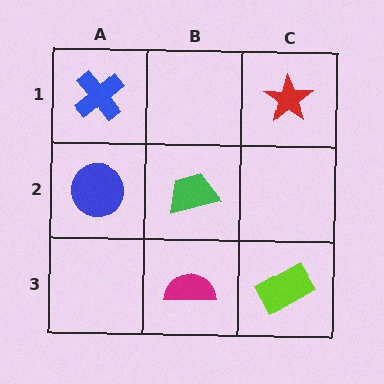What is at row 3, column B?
A magenta semicircle.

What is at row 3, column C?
A lime rectangle.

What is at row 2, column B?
A green trapezoid.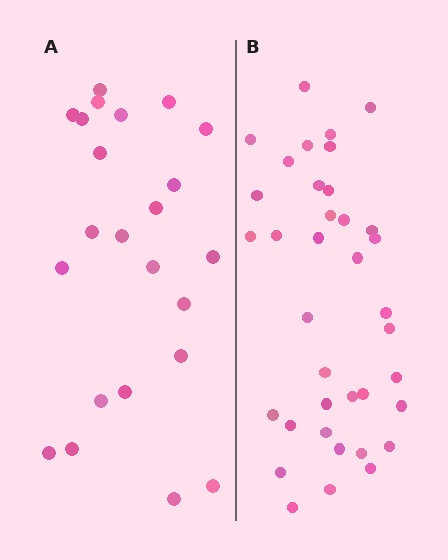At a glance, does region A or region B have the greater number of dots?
Region B (the right region) has more dots.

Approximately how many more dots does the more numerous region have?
Region B has approximately 15 more dots than region A.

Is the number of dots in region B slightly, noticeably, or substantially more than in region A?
Region B has substantially more. The ratio is roughly 1.6 to 1.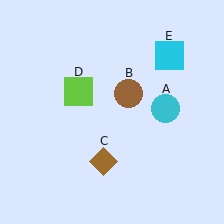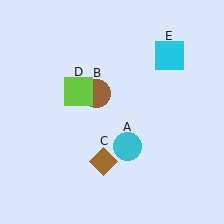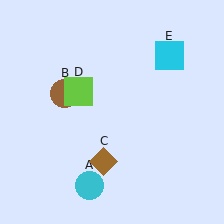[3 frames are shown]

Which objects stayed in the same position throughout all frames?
Brown diamond (object C) and lime square (object D) and cyan square (object E) remained stationary.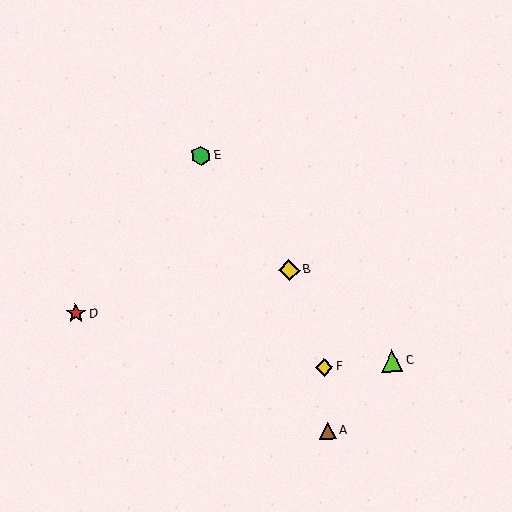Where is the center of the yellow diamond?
The center of the yellow diamond is at (289, 270).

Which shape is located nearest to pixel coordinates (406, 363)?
The lime triangle (labeled C) at (392, 361) is nearest to that location.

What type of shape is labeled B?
Shape B is a yellow diamond.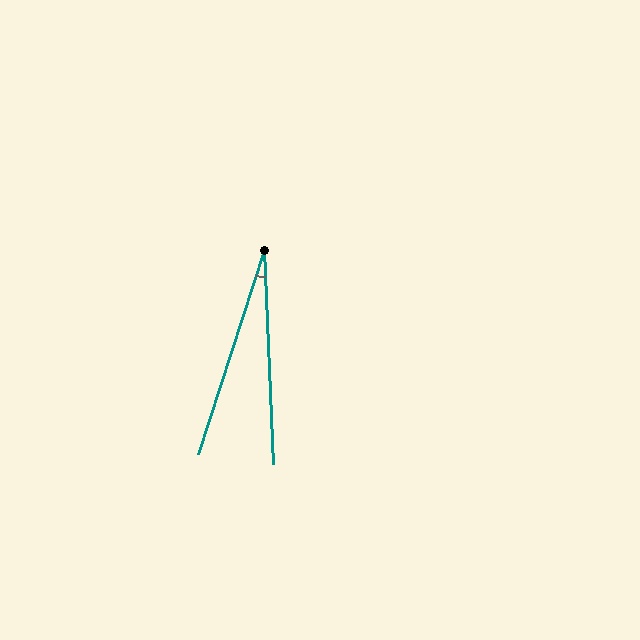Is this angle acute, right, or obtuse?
It is acute.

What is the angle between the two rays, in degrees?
Approximately 20 degrees.